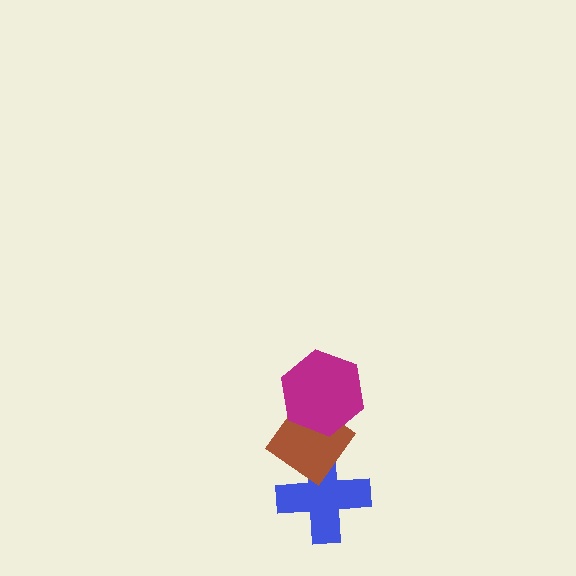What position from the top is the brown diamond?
The brown diamond is 2nd from the top.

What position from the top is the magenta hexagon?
The magenta hexagon is 1st from the top.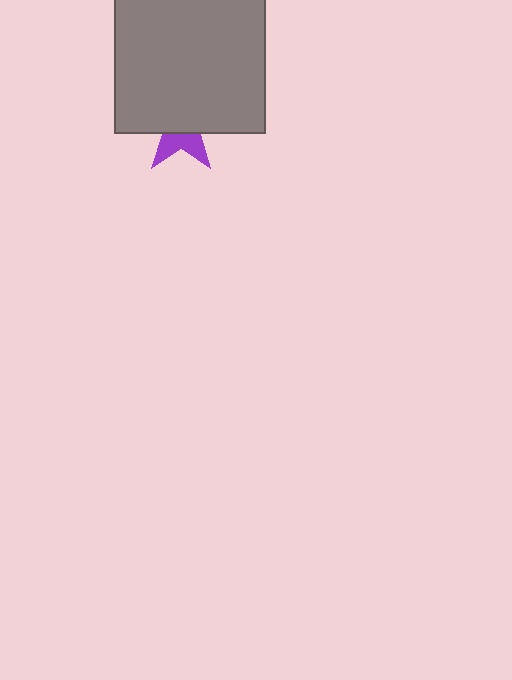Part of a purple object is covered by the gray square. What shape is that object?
It is a star.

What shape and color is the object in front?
The object in front is a gray square.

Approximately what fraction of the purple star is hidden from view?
Roughly 63% of the purple star is hidden behind the gray square.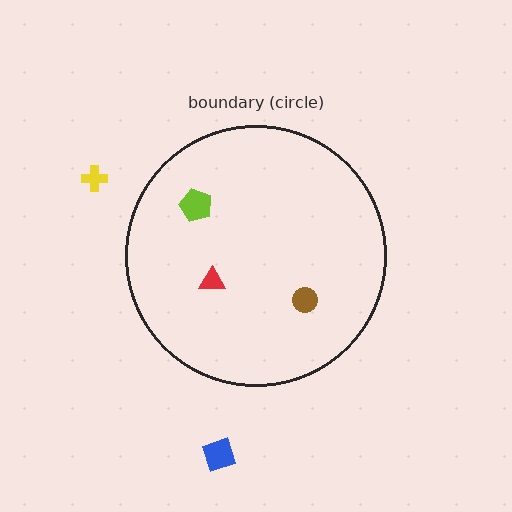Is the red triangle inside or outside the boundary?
Inside.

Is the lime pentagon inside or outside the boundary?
Inside.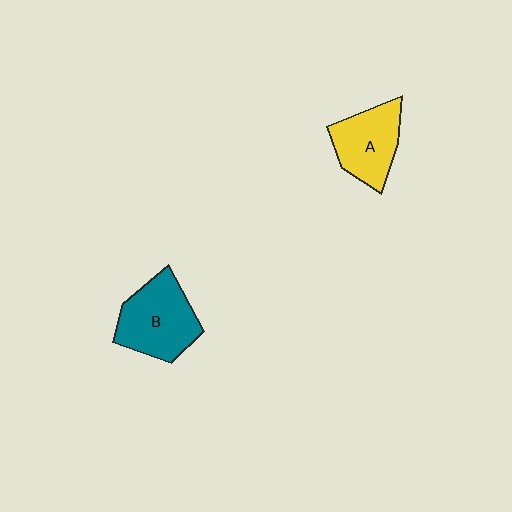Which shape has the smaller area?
Shape A (yellow).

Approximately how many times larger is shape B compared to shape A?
Approximately 1.2 times.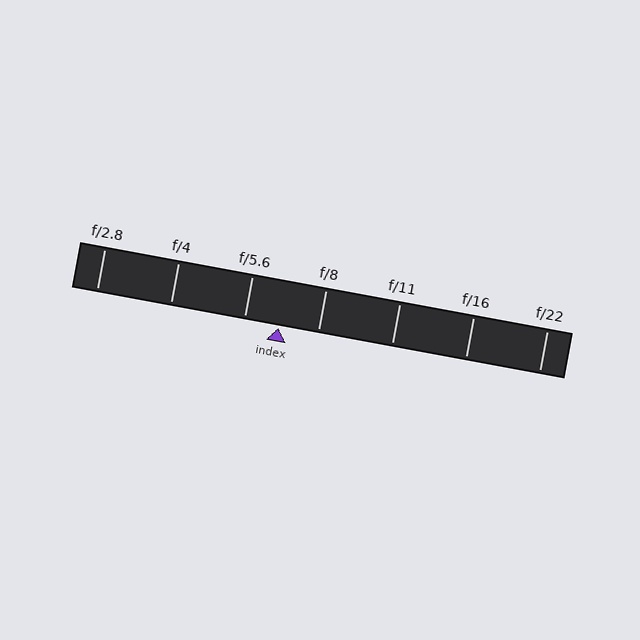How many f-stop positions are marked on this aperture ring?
There are 7 f-stop positions marked.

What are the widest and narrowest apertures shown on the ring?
The widest aperture shown is f/2.8 and the narrowest is f/22.